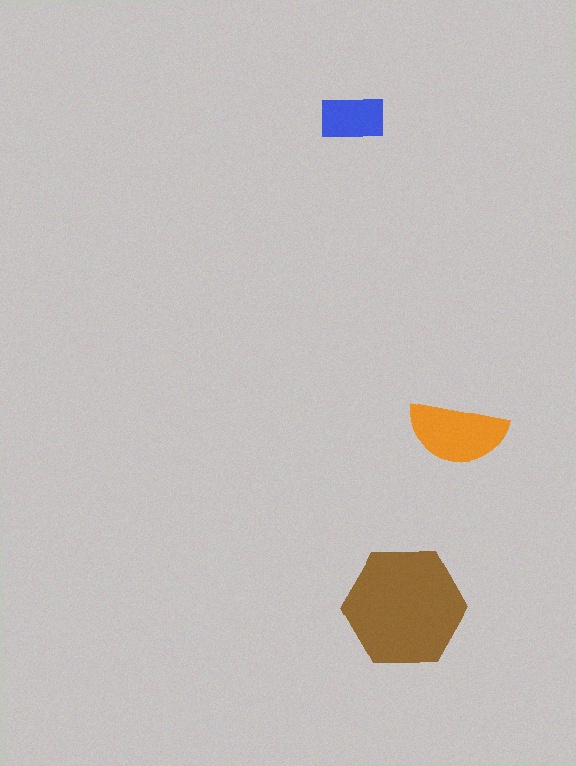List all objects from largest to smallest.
The brown hexagon, the orange semicircle, the blue rectangle.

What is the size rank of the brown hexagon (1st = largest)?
1st.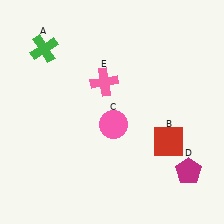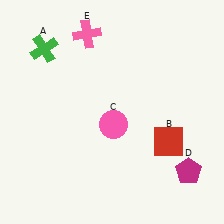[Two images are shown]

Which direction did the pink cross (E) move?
The pink cross (E) moved up.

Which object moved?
The pink cross (E) moved up.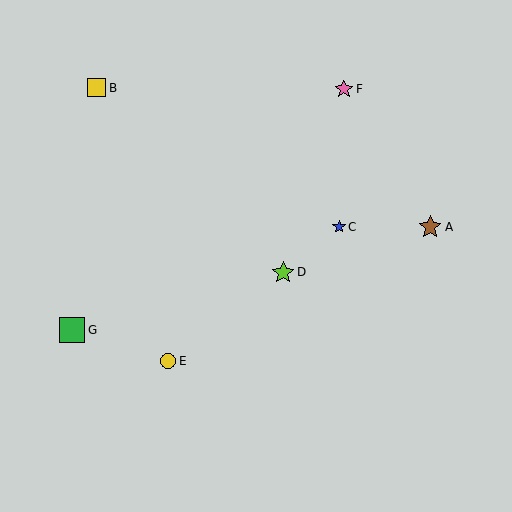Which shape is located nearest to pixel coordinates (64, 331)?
The green square (labeled G) at (72, 330) is nearest to that location.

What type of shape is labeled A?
Shape A is a brown star.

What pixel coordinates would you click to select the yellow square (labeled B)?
Click at (97, 88) to select the yellow square B.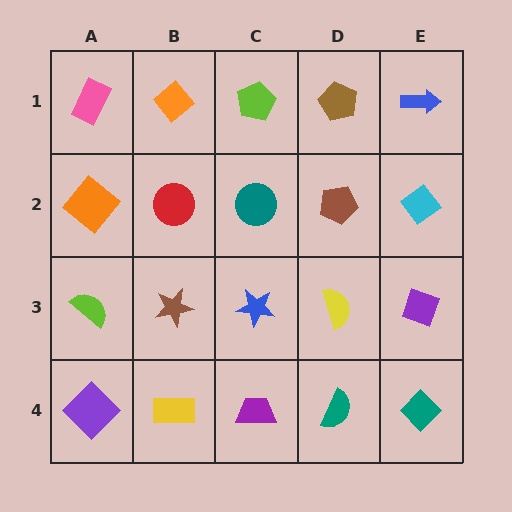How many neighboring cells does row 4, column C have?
3.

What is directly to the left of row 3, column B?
A lime semicircle.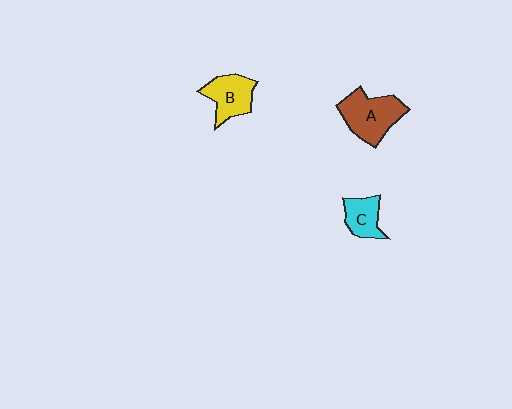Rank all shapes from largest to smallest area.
From largest to smallest: A (brown), B (yellow), C (cyan).